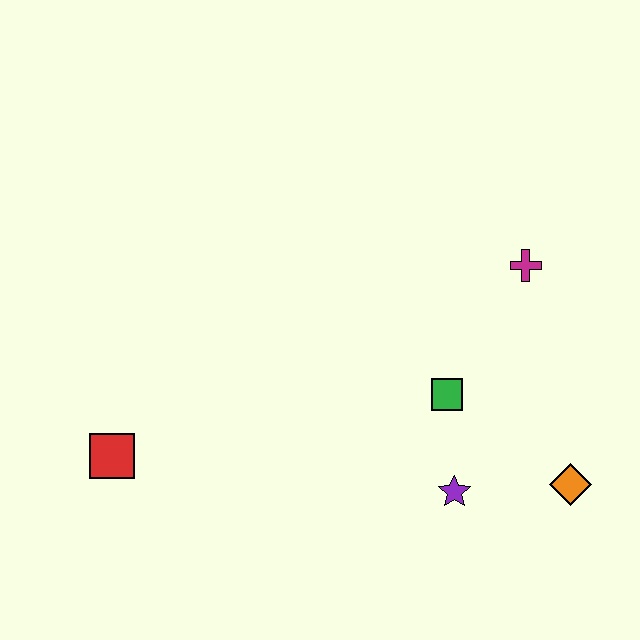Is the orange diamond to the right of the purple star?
Yes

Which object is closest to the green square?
The purple star is closest to the green square.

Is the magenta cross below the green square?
No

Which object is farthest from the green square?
The red square is farthest from the green square.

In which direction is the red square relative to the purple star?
The red square is to the left of the purple star.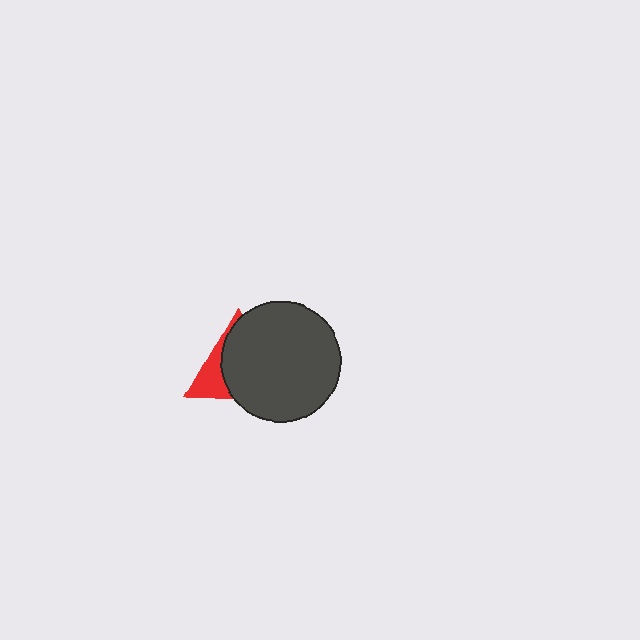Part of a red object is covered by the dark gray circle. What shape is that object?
It is a triangle.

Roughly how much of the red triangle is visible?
A small part of it is visible (roughly 31%).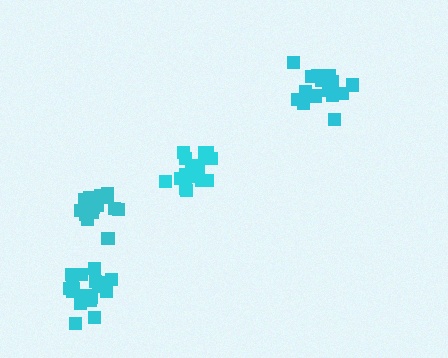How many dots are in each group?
Group 1: 18 dots, Group 2: 18 dots, Group 3: 18 dots, Group 4: 19 dots (73 total).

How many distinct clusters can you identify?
There are 4 distinct clusters.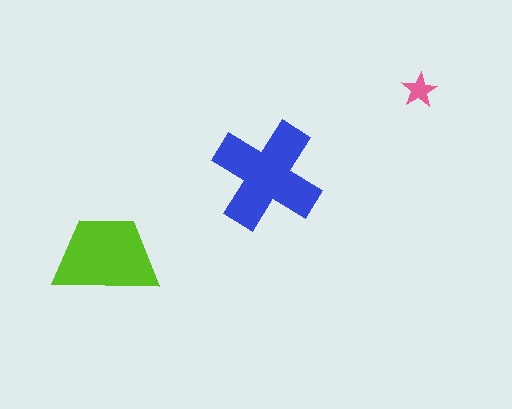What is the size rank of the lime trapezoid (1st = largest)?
2nd.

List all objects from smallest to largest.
The pink star, the lime trapezoid, the blue cross.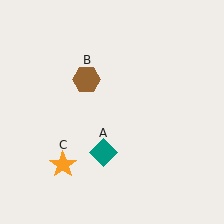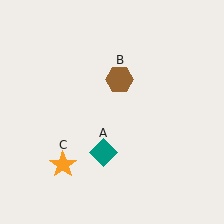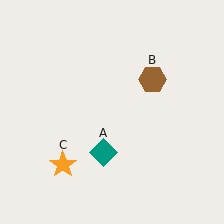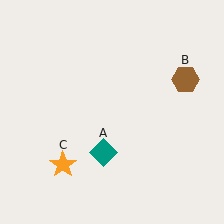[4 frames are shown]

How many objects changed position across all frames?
1 object changed position: brown hexagon (object B).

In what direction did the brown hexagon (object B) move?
The brown hexagon (object B) moved right.